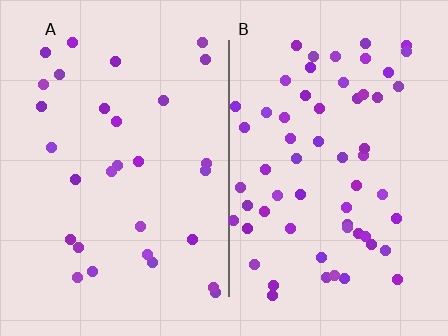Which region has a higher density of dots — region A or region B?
B (the right).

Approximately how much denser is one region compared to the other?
Approximately 2.0× — region B over region A.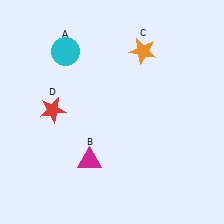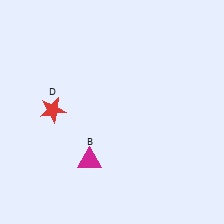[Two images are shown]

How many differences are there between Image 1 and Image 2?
There are 2 differences between the two images.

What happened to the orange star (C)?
The orange star (C) was removed in Image 2. It was in the top-right area of Image 1.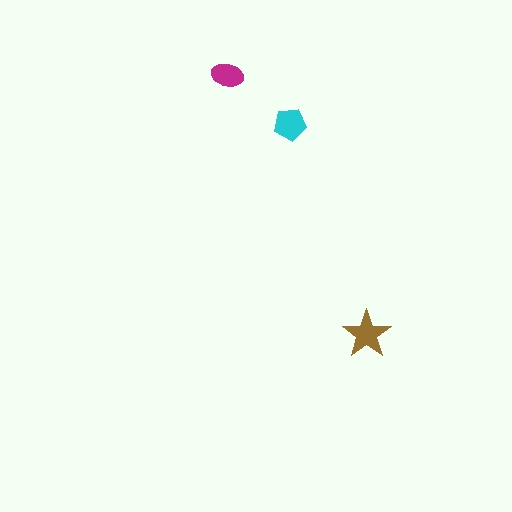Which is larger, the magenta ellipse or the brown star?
The brown star.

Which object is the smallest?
The magenta ellipse.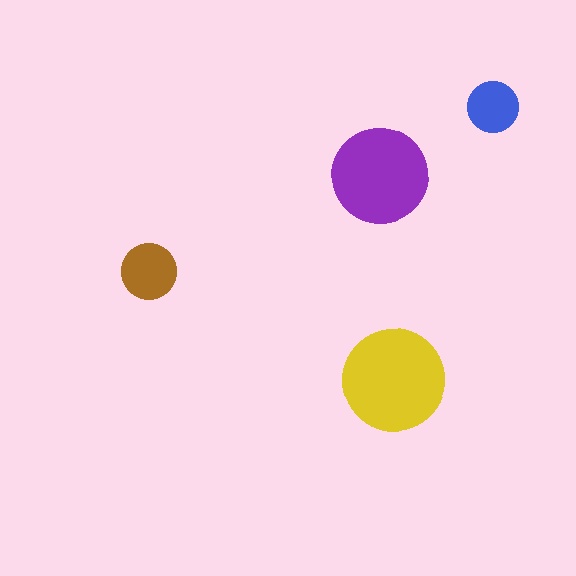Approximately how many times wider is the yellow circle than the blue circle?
About 2 times wider.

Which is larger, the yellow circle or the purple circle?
The yellow one.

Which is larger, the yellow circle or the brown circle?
The yellow one.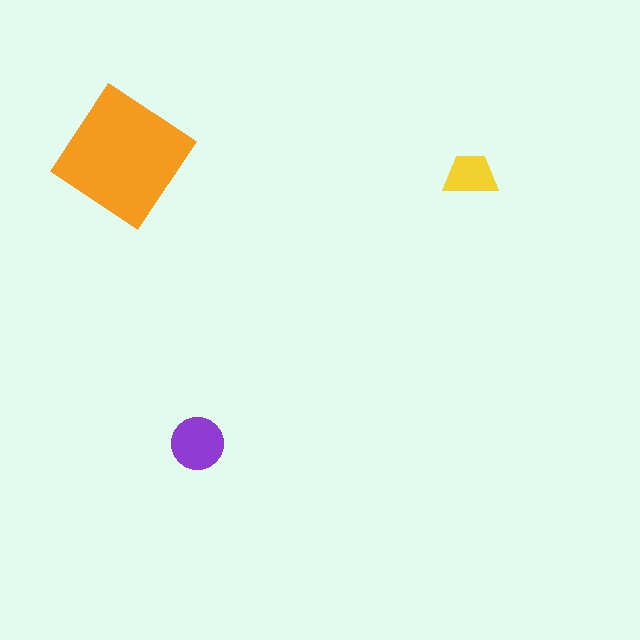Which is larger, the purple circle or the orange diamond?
The orange diamond.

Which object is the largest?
The orange diamond.